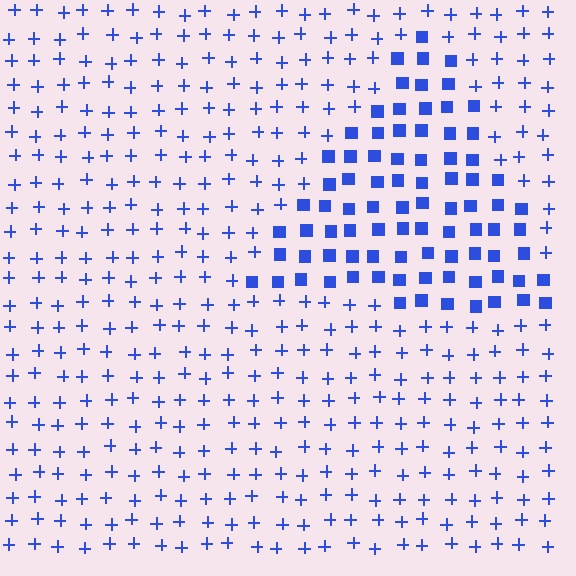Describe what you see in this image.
The image is filled with small blue elements arranged in a uniform grid. A triangle-shaped region contains squares, while the surrounding area contains plus signs. The boundary is defined purely by the change in element shape.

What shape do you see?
I see a triangle.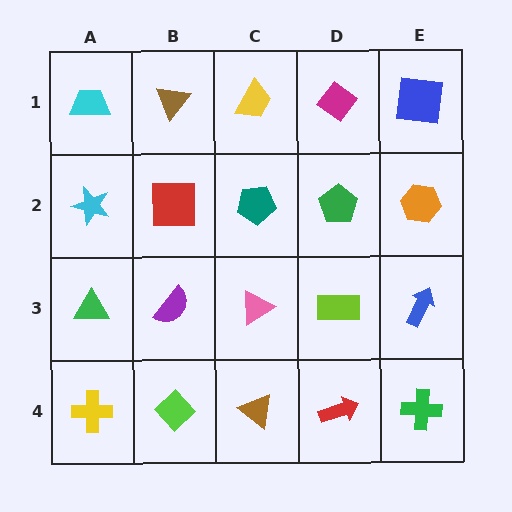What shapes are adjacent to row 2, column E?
A blue square (row 1, column E), a blue arrow (row 3, column E), a green pentagon (row 2, column D).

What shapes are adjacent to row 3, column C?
A teal pentagon (row 2, column C), a brown triangle (row 4, column C), a purple semicircle (row 3, column B), a lime rectangle (row 3, column D).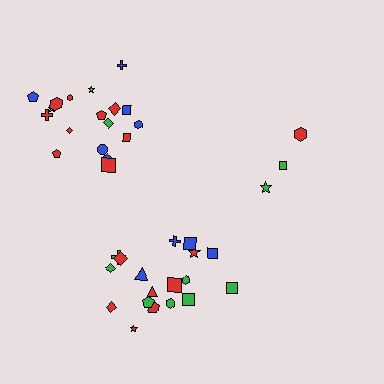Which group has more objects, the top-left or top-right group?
The top-left group.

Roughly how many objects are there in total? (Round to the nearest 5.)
Roughly 40 objects in total.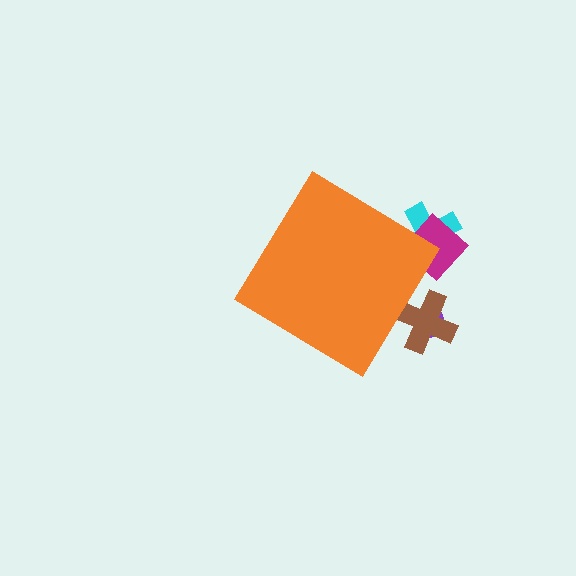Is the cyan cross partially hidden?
Yes, the cyan cross is partially hidden behind the orange diamond.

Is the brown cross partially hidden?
Yes, the brown cross is partially hidden behind the orange diamond.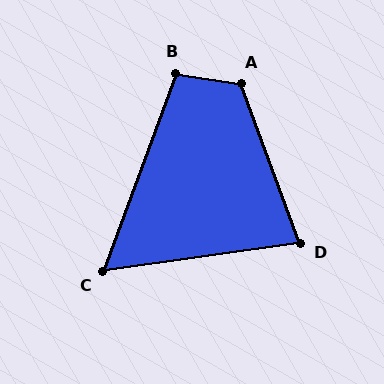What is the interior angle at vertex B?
Approximately 102 degrees (obtuse).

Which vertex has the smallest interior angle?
C, at approximately 62 degrees.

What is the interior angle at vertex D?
Approximately 78 degrees (acute).